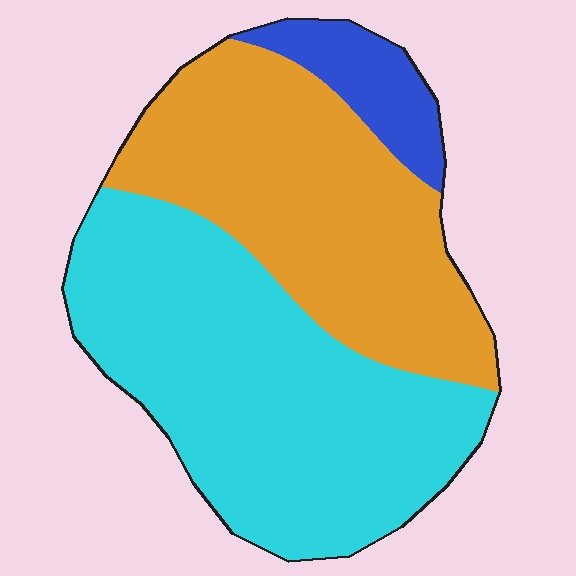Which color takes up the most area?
Cyan, at roughly 50%.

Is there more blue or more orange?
Orange.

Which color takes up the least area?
Blue, at roughly 10%.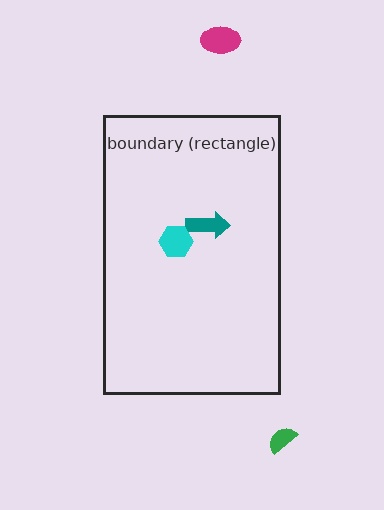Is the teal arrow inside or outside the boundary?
Inside.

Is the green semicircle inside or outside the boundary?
Outside.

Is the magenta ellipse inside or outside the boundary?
Outside.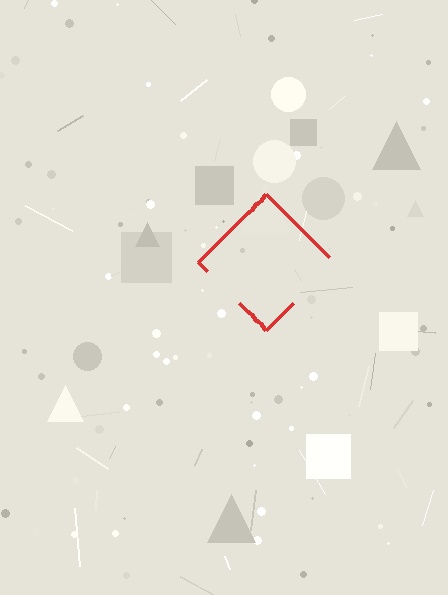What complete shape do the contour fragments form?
The contour fragments form a diamond.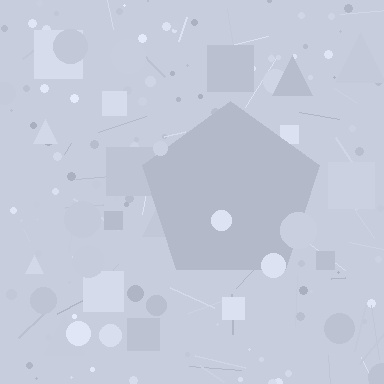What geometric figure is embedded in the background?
A pentagon is embedded in the background.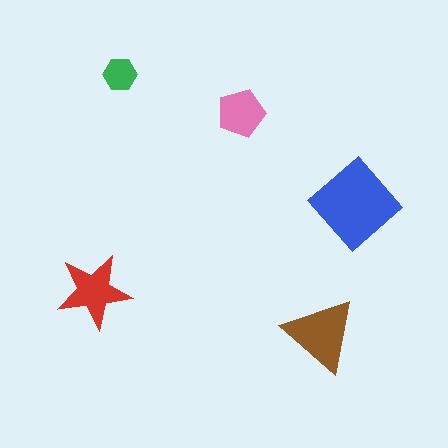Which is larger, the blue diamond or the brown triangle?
The blue diamond.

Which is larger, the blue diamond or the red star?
The blue diamond.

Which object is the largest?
The blue diamond.